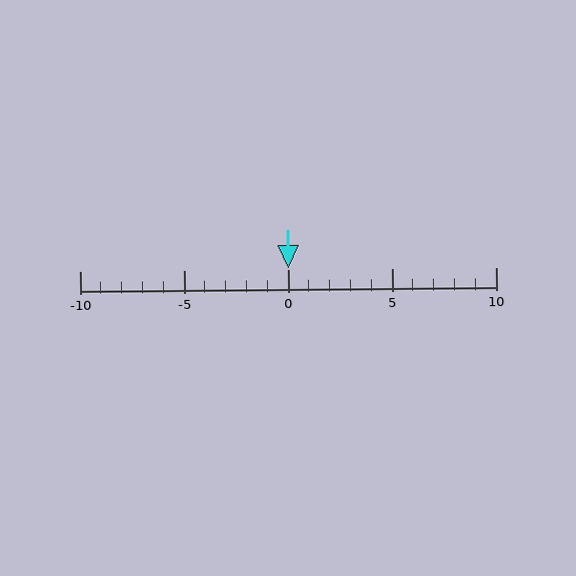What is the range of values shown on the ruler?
The ruler shows values from -10 to 10.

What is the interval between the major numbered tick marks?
The major tick marks are spaced 5 units apart.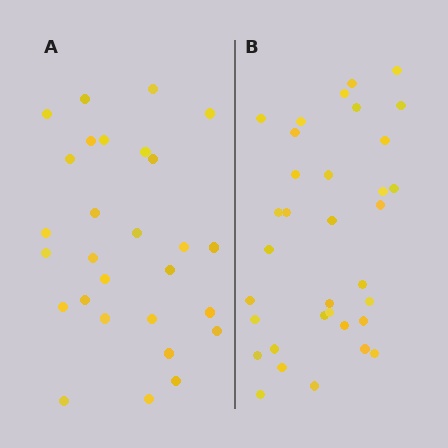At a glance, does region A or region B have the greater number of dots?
Region B (the right region) has more dots.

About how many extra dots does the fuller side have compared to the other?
Region B has about 6 more dots than region A.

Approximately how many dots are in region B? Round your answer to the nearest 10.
About 30 dots. (The exact count is 34, which rounds to 30.)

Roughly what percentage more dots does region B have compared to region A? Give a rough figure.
About 20% more.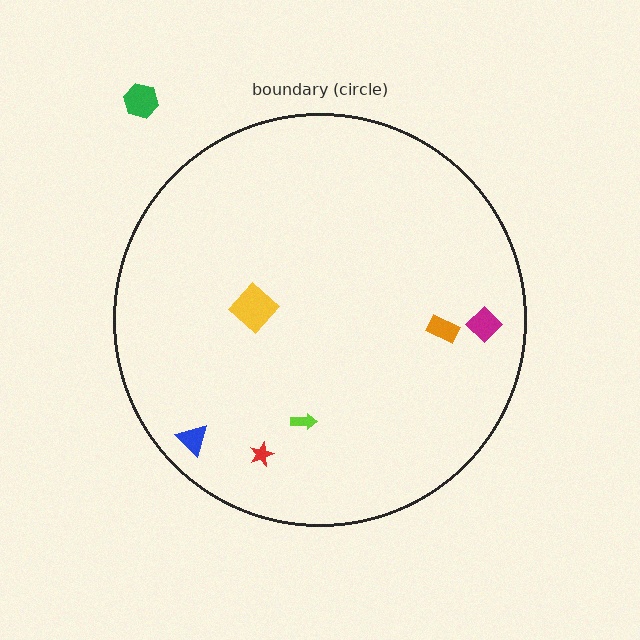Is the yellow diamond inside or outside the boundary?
Inside.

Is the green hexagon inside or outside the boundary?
Outside.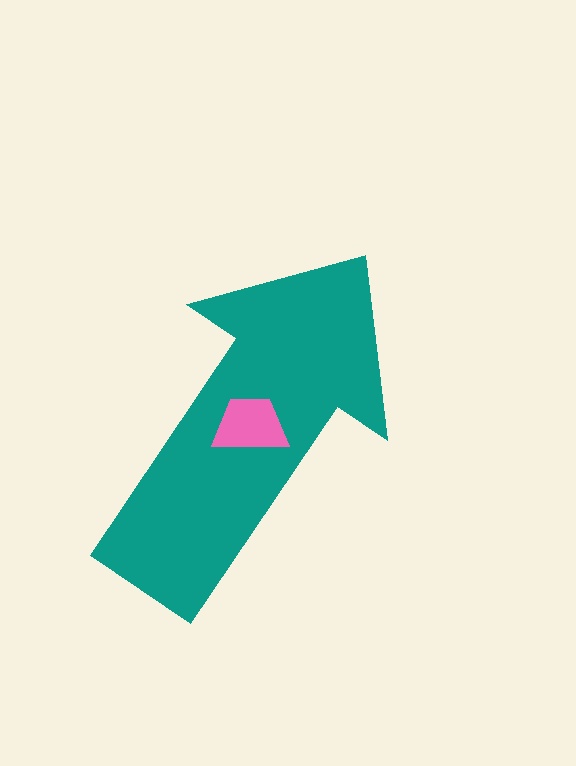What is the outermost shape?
The teal arrow.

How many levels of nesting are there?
2.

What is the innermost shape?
The pink trapezoid.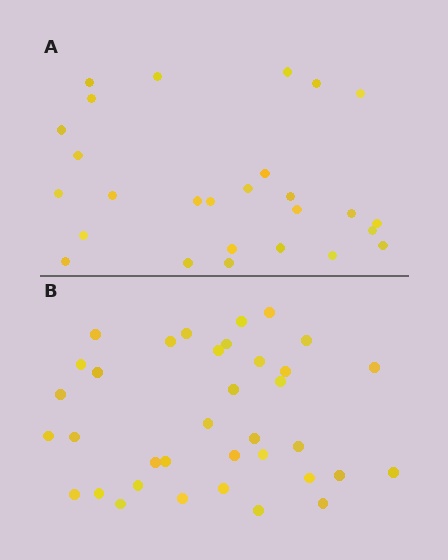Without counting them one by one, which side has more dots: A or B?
Region B (the bottom region) has more dots.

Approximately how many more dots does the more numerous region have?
Region B has roughly 8 or so more dots than region A.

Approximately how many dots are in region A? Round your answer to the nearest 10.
About 30 dots. (The exact count is 27, which rounds to 30.)